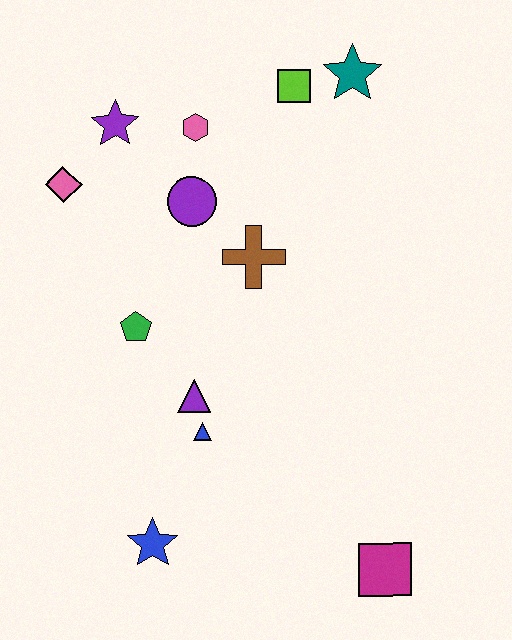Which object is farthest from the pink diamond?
The magenta square is farthest from the pink diamond.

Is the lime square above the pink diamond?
Yes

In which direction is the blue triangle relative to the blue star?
The blue triangle is above the blue star.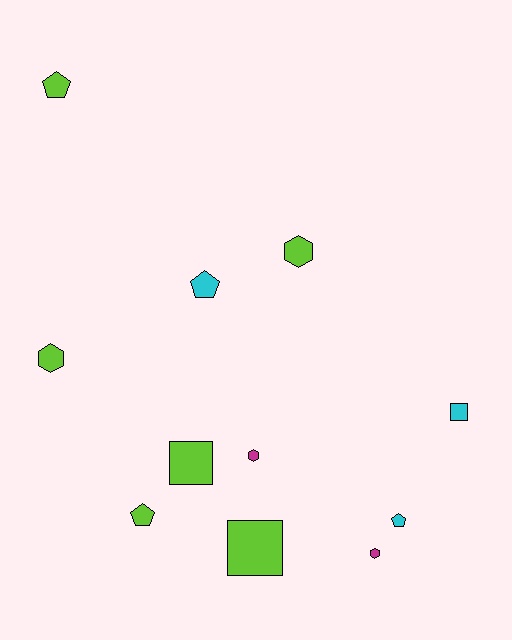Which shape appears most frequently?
Hexagon, with 4 objects.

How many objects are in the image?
There are 11 objects.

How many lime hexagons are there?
There are 2 lime hexagons.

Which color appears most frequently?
Lime, with 6 objects.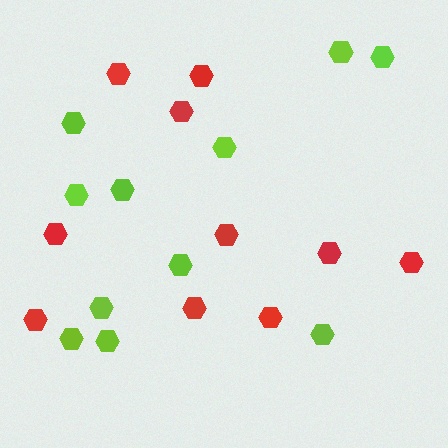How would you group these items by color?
There are 2 groups: one group of lime hexagons (11) and one group of red hexagons (10).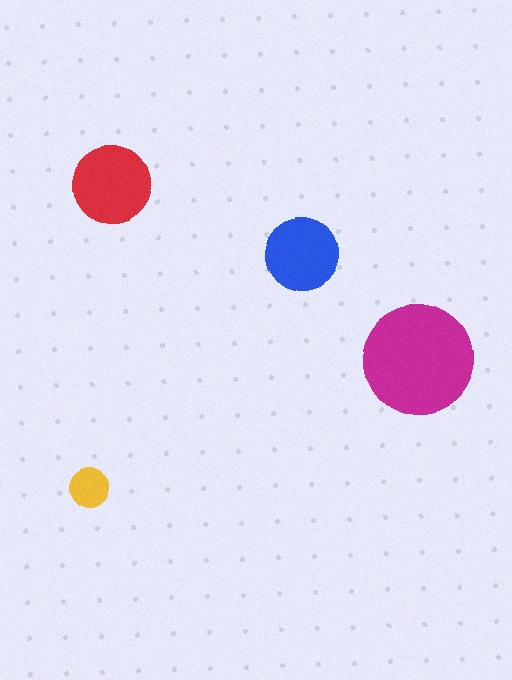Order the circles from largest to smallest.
the magenta one, the red one, the blue one, the yellow one.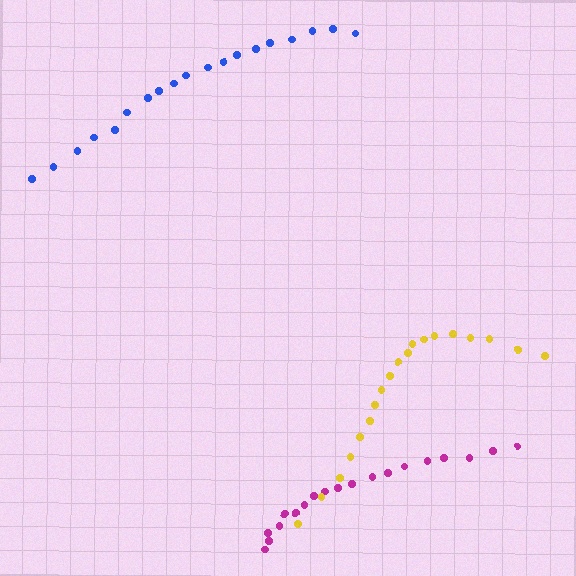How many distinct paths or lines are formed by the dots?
There are 3 distinct paths.